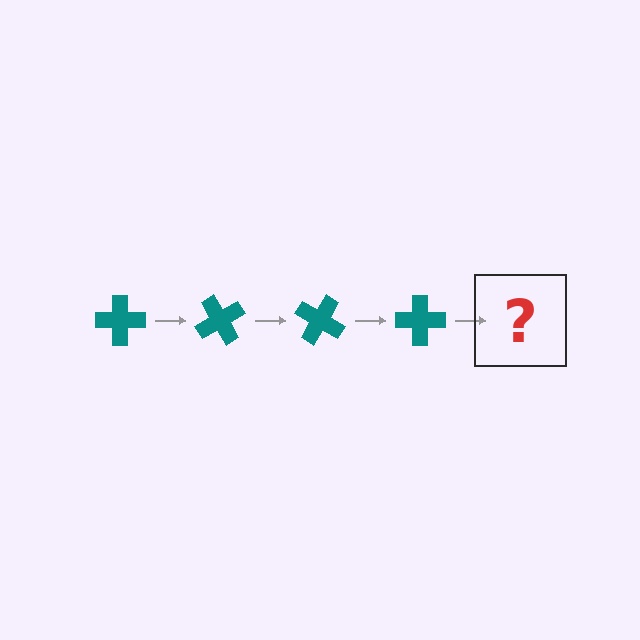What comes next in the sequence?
The next element should be a teal cross rotated 240 degrees.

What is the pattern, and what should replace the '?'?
The pattern is that the cross rotates 60 degrees each step. The '?' should be a teal cross rotated 240 degrees.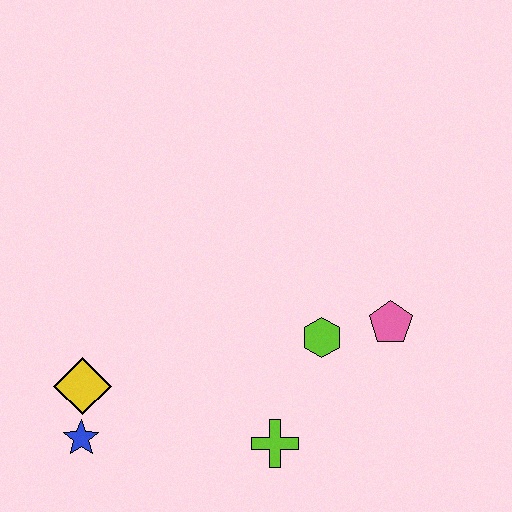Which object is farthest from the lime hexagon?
The blue star is farthest from the lime hexagon.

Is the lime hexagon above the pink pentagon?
No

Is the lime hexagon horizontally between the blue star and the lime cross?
No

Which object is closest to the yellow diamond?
The blue star is closest to the yellow diamond.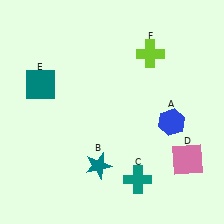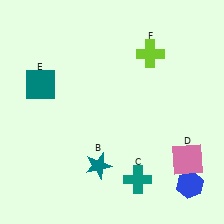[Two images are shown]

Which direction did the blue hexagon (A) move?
The blue hexagon (A) moved down.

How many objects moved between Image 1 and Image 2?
1 object moved between the two images.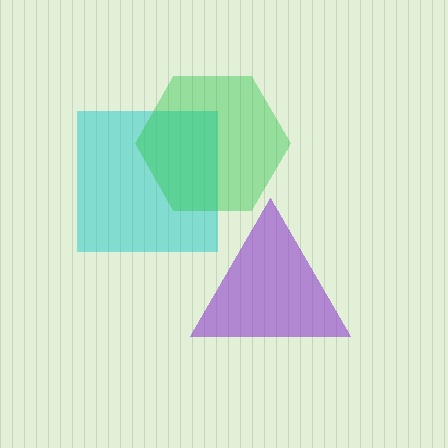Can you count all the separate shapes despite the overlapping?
Yes, there are 3 separate shapes.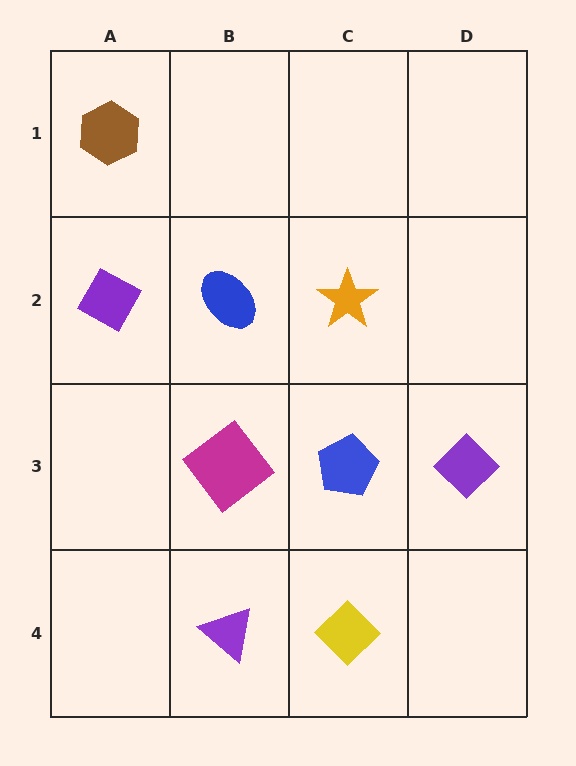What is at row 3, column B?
A magenta diamond.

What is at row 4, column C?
A yellow diamond.